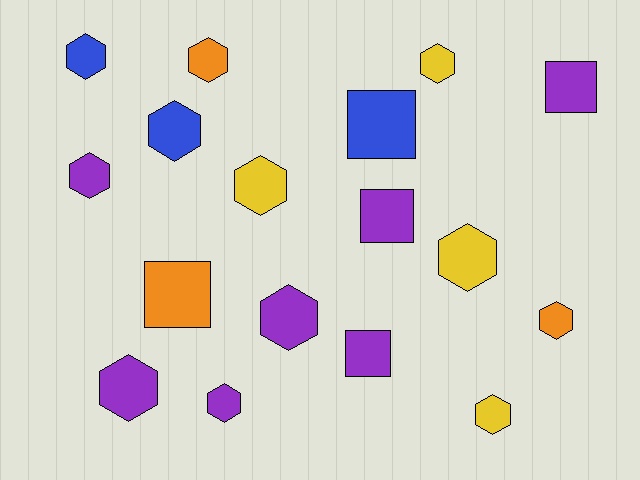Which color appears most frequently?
Purple, with 7 objects.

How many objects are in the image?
There are 17 objects.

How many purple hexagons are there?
There are 4 purple hexagons.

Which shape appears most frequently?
Hexagon, with 12 objects.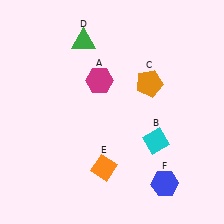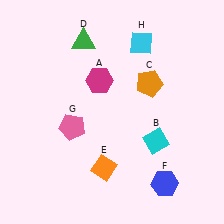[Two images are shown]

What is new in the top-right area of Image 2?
A cyan diamond (H) was added in the top-right area of Image 2.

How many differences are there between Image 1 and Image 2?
There are 2 differences between the two images.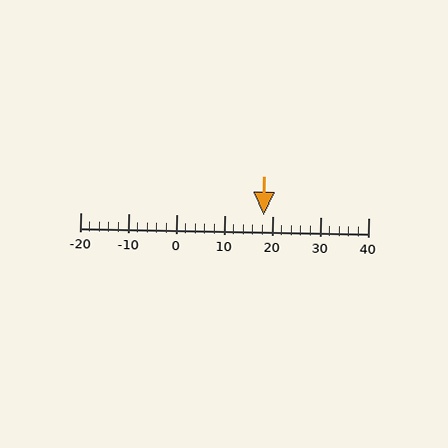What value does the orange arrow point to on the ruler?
The orange arrow points to approximately 18.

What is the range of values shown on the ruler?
The ruler shows values from -20 to 40.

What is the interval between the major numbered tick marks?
The major tick marks are spaced 10 units apart.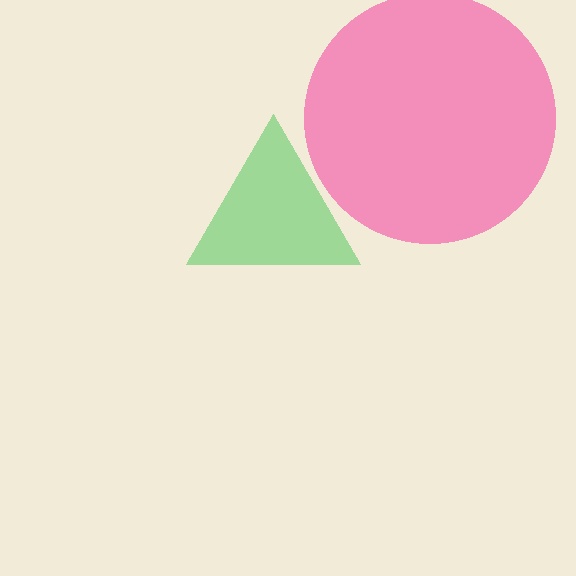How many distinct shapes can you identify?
There are 2 distinct shapes: a pink circle, a green triangle.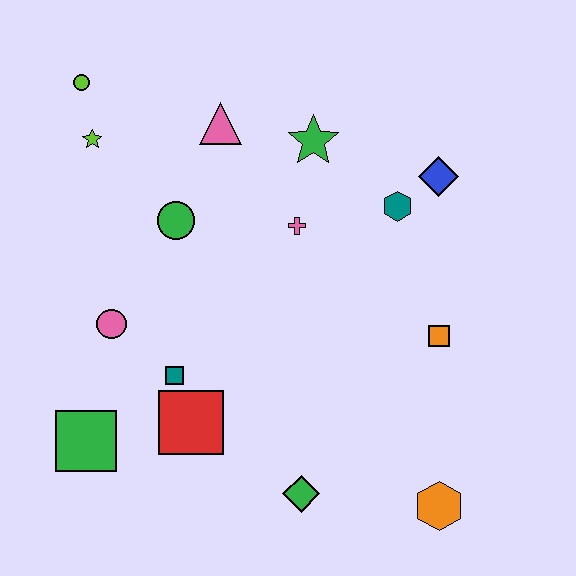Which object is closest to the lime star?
The lime circle is closest to the lime star.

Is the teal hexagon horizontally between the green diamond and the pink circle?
No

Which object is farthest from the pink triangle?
The orange hexagon is farthest from the pink triangle.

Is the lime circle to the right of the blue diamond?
No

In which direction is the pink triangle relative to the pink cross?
The pink triangle is above the pink cross.